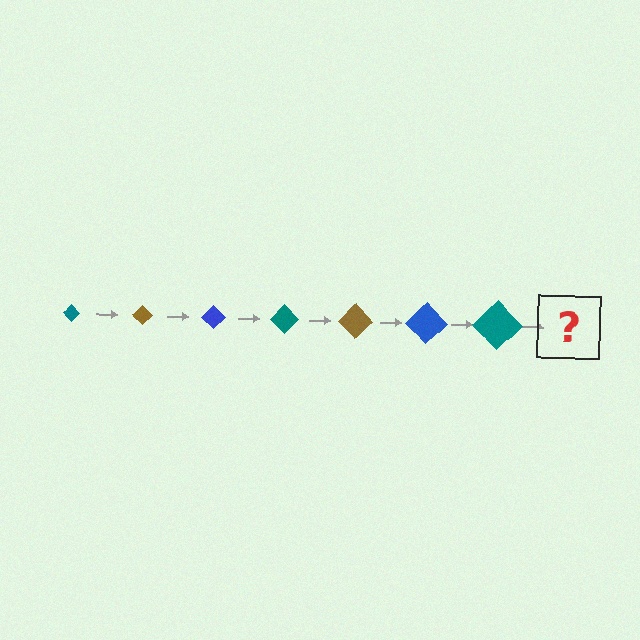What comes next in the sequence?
The next element should be a brown diamond, larger than the previous one.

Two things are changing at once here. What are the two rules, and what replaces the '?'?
The two rules are that the diamond grows larger each step and the color cycles through teal, brown, and blue. The '?' should be a brown diamond, larger than the previous one.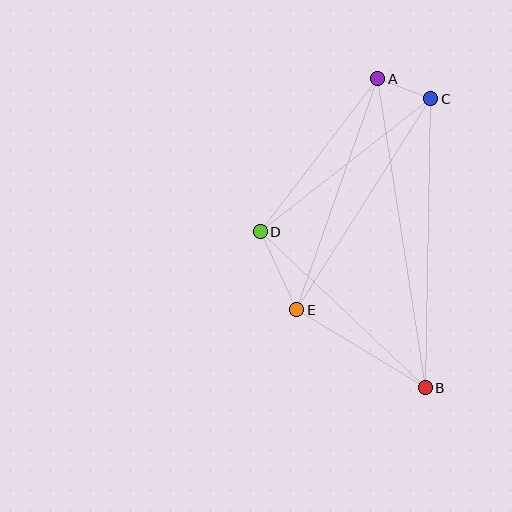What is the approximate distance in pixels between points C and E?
The distance between C and E is approximately 250 pixels.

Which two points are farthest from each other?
Points A and B are farthest from each other.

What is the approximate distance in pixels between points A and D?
The distance between A and D is approximately 193 pixels.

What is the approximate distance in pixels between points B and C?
The distance between B and C is approximately 289 pixels.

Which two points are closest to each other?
Points A and C are closest to each other.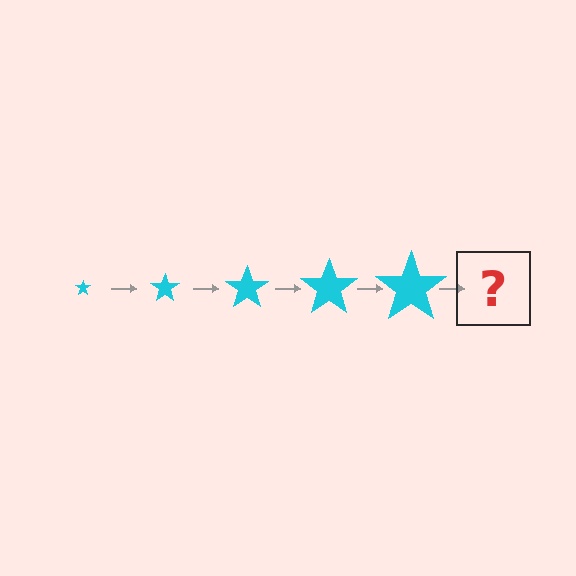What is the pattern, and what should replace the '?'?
The pattern is that the star gets progressively larger each step. The '?' should be a cyan star, larger than the previous one.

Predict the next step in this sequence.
The next step is a cyan star, larger than the previous one.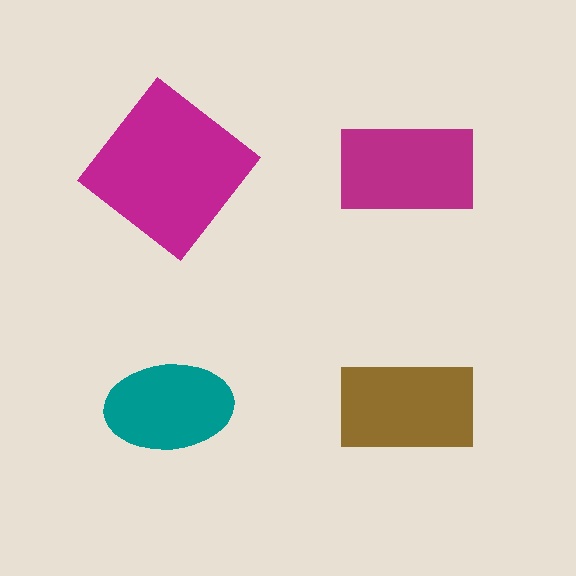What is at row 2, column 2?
A brown rectangle.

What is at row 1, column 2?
A magenta rectangle.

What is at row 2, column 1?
A teal ellipse.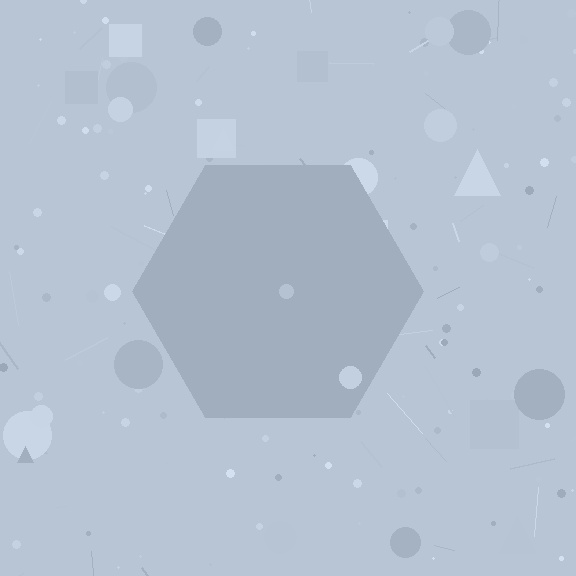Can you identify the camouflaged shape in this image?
The camouflaged shape is a hexagon.